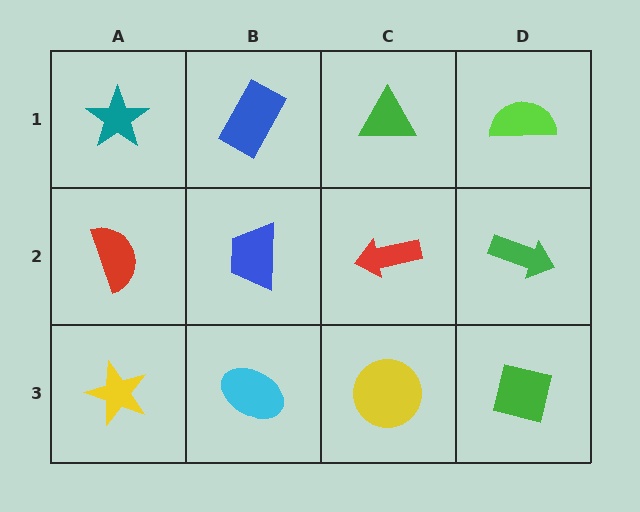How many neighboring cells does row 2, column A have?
3.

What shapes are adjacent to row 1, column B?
A blue trapezoid (row 2, column B), a teal star (row 1, column A), a green triangle (row 1, column C).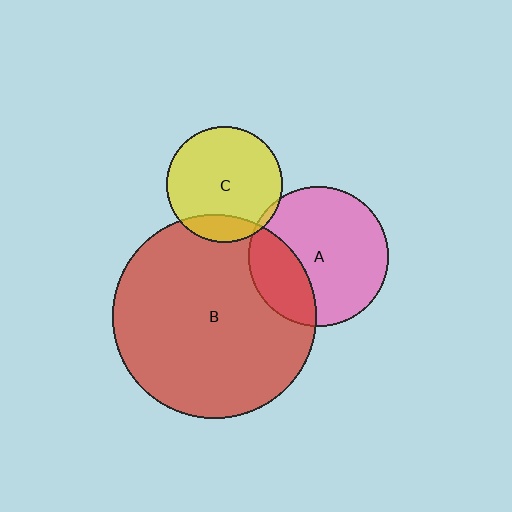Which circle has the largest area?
Circle B (red).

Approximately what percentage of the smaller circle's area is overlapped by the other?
Approximately 5%.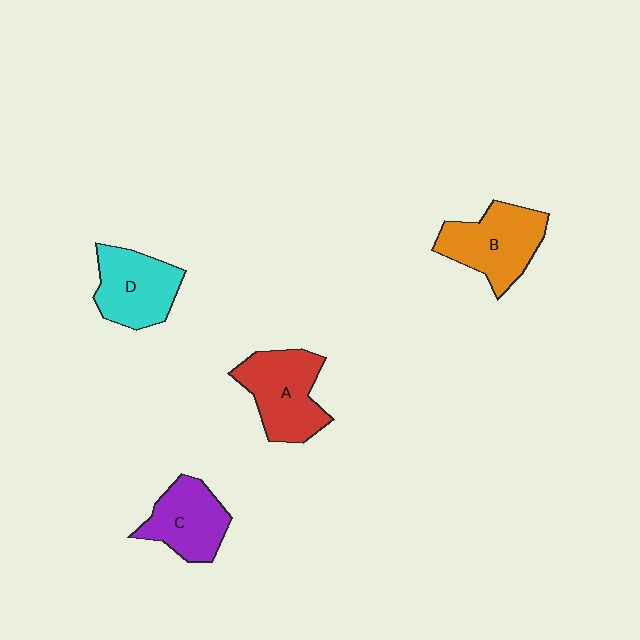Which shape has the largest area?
Shape B (orange).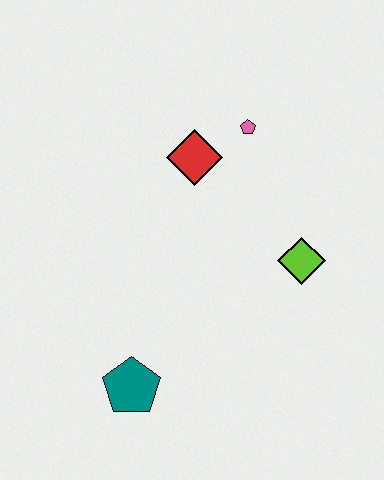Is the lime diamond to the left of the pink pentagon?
No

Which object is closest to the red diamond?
The pink pentagon is closest to the red diamond.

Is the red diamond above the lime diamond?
Yes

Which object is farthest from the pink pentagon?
The teal pentagon is farthest from the pink pentagon.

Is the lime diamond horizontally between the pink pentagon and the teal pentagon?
No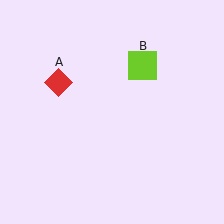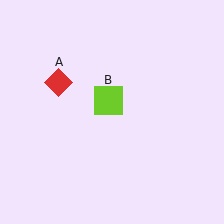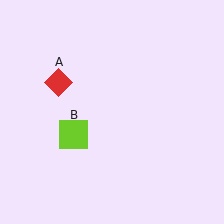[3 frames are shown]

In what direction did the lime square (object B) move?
The lime square (object B) moved down and to the left.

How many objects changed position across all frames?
1 object changed position: lime square (object B).